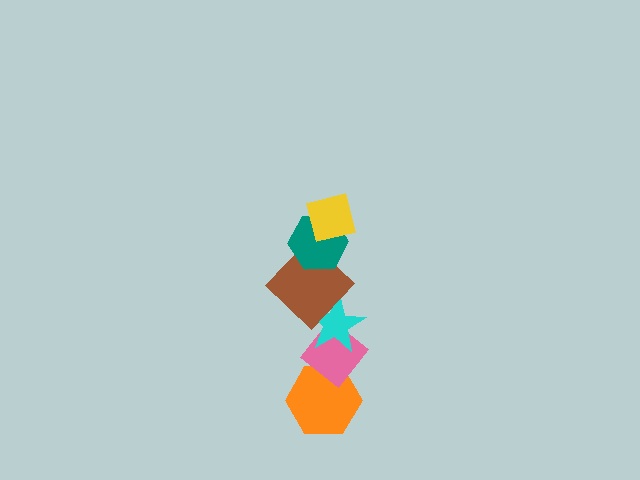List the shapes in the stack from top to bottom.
From top to bottom: the yellow square, the teal hexagon, the brown diamond, the cyan star, the pink diamond, the orange hexagon.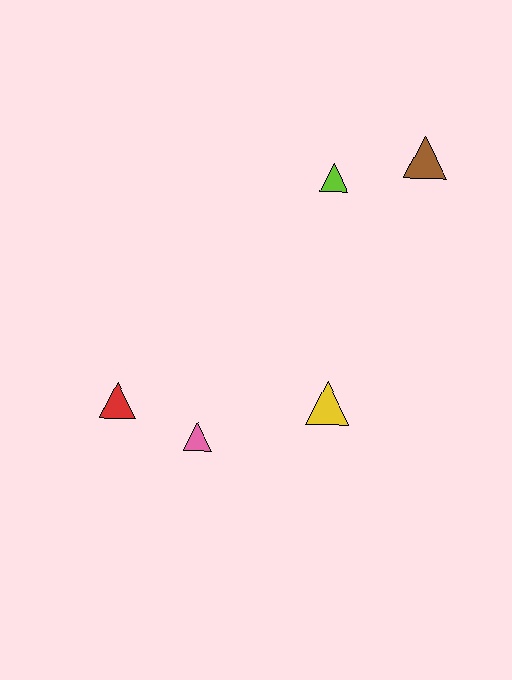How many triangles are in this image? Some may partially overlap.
There are 5 triangles.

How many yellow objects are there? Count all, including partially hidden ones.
There is 1 yellow object.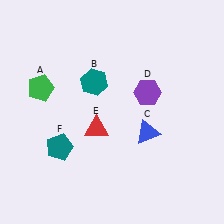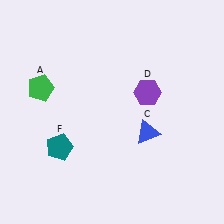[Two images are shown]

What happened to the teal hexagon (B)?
The teal hexagon (B) was removed in Image 2. It was in the top-left area of Image 1.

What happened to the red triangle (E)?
The red triangle (E) was removed in Image 2. It was in the bottom-left area of Image 1.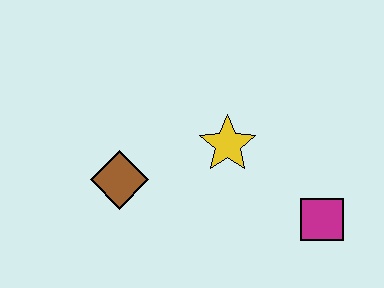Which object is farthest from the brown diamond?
The magenta square is farthest from the brown diamond.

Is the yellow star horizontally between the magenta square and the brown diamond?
Yes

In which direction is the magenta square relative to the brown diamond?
The magenta square is to the right of the brown diamond.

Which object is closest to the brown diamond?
The yellow star is closest to the brown diamond.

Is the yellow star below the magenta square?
No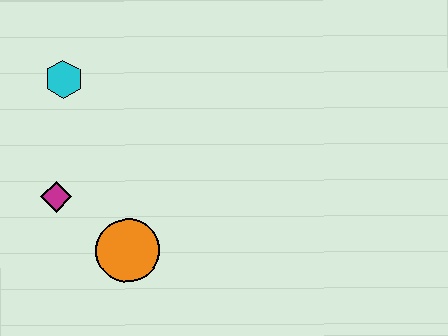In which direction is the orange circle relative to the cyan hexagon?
The orange circle is below the cyan hexagon.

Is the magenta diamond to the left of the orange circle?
Yes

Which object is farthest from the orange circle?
The cyan hexagon is farthest from the orange circle.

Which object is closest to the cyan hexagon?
The magenta diamond is closest to the cyan hexagon.